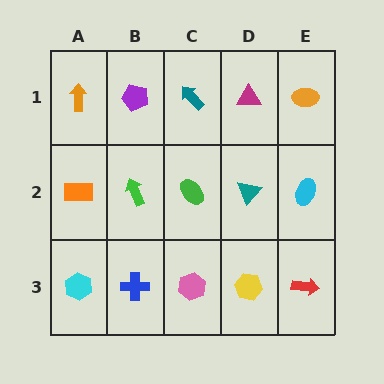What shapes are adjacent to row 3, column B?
A green arrow (row 2, column B), a cyan hexagon (row 3, column A), a pink hexagon (row 3, column C).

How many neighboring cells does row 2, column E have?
3.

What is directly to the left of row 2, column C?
A green arrow.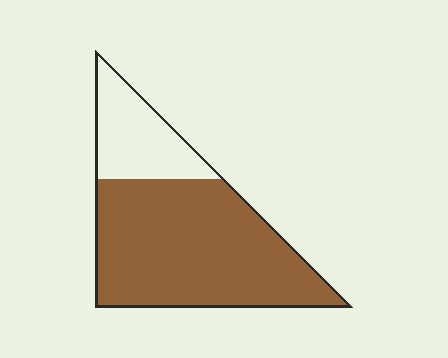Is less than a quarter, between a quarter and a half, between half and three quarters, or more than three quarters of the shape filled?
Between half and three quarters.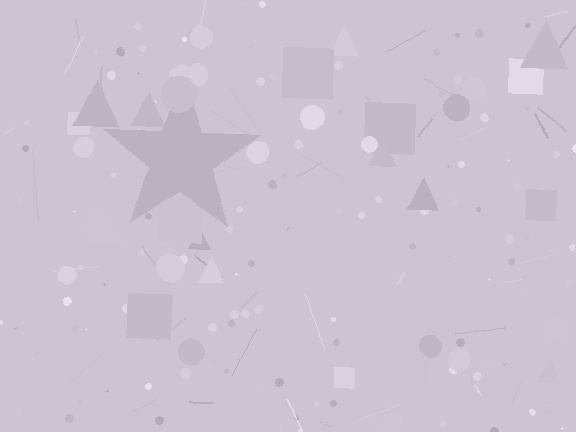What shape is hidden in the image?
A star is hidden in the image.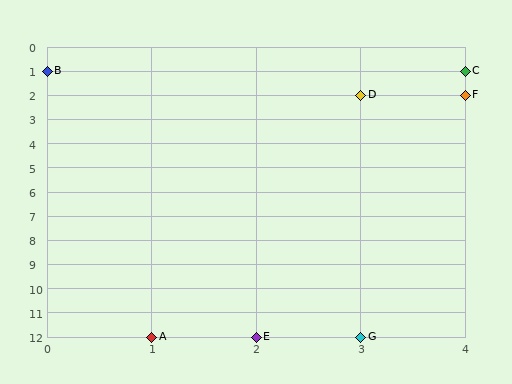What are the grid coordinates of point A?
Point A is at grid coordinates (1, 12).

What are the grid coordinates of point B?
Point B is at grid coordinates (0, 1).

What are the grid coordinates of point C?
Point C is at grid coordinates (4, 1).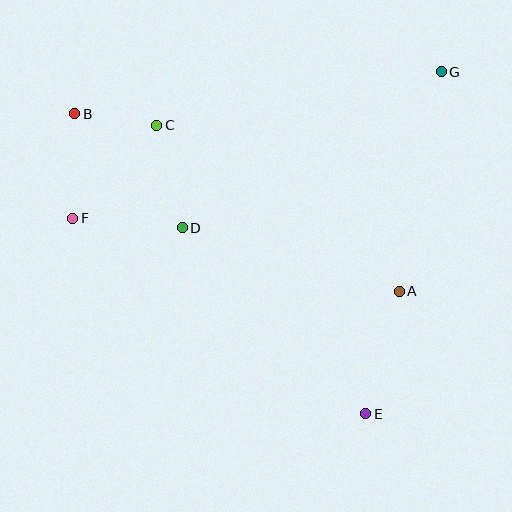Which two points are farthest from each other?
Points B and E are farthest from each other.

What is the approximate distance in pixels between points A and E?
The distance between A and E is approximately 127 pixels.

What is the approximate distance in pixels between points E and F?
The distance between E and F is approximately 352 pixels.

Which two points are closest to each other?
Points B and C are closest to each other.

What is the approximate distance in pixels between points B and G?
The distance between B and G is approximately 369 pixels.